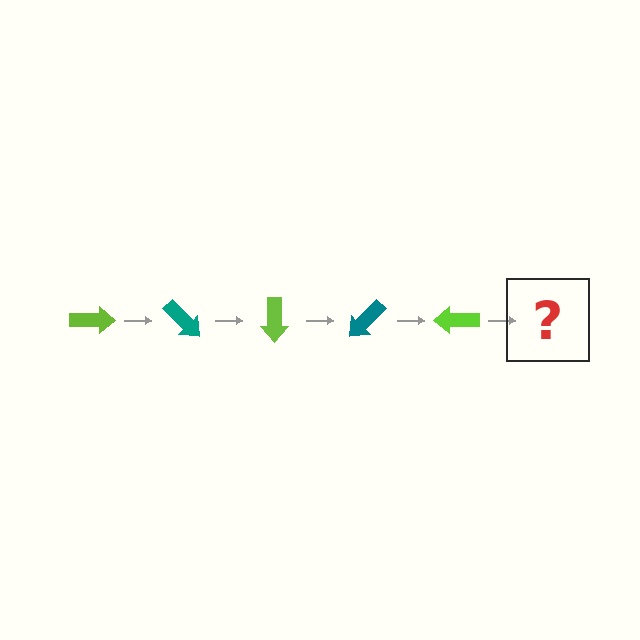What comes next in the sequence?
The next element should be a teal arrow, rotated 225 degrees from the start.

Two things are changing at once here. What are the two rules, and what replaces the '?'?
The two rules are that it rotates 45 degrees each step and the color cycles through lime and teal. The '?' should be a teal arrow, rotated 225 degrees from the start.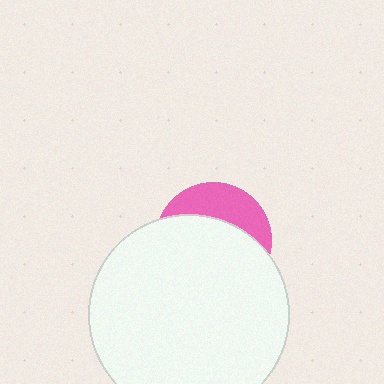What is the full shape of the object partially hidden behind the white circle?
The partially hidden object is a pink circle.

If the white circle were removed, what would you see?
You would see the complete pink circle.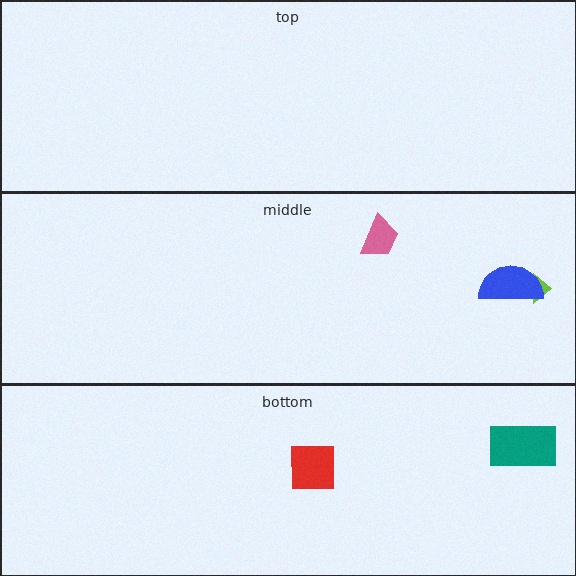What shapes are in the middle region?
The lime arrow, the blue semicircle, the pink trapezoid.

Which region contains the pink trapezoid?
The middle region.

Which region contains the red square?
The bottom region.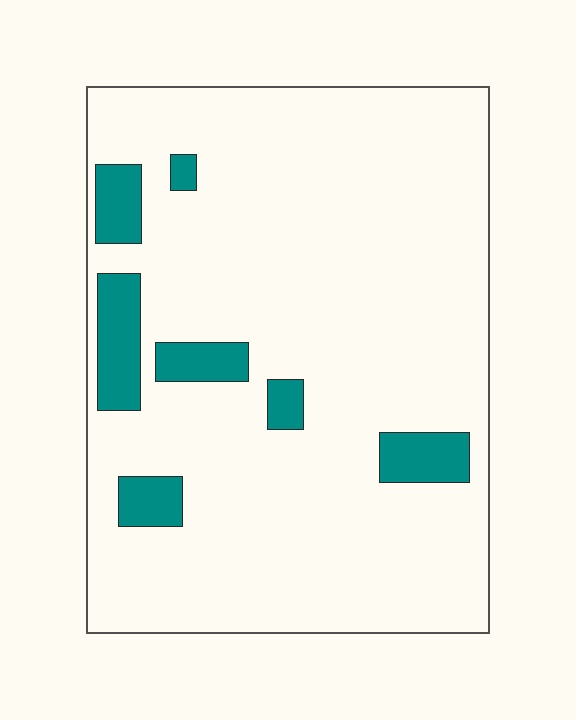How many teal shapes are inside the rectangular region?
7.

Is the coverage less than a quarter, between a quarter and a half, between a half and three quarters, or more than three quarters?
Less than a quarter.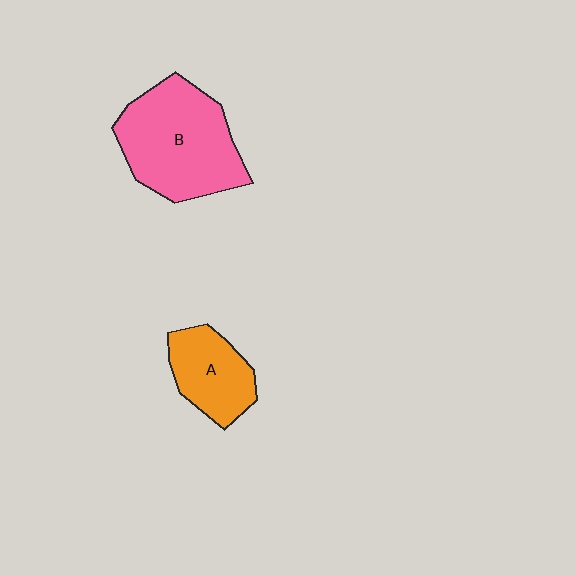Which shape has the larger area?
Shape B (pink).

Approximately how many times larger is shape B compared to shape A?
Approximately 1.9 times.